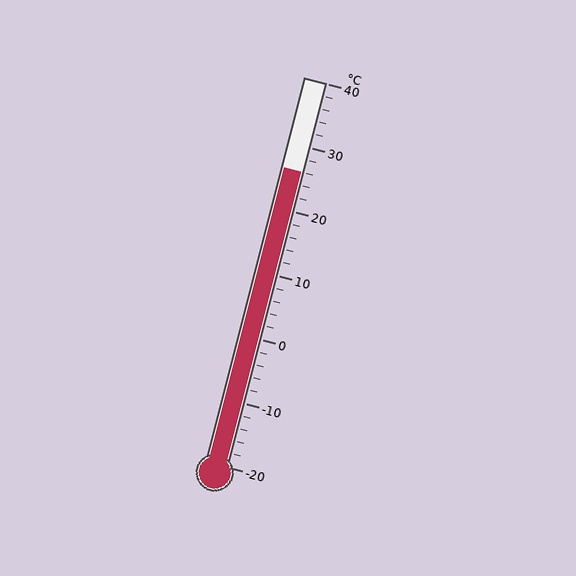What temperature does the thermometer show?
The thermometer shows approximately 26°C.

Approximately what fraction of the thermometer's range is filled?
The thermometer is filled to approximately 75% of its range.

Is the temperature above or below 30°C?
The temperature is below 30°C.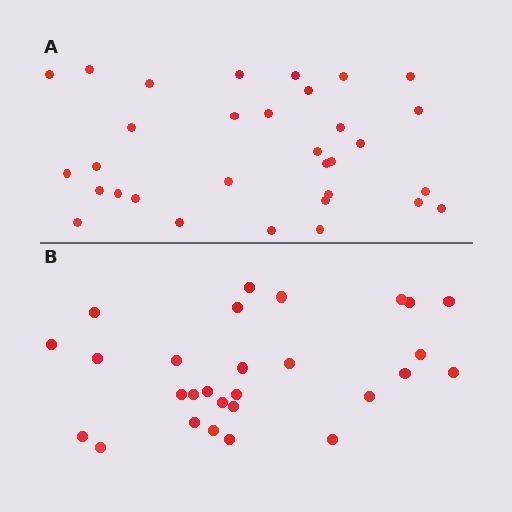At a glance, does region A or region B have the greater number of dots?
Region A (the top region) has more dots.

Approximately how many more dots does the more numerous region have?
Region A has about 4 more dots than region B.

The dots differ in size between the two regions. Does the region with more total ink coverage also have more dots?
No. Region B has more total ink coverage because its dots are larger, but region A actually contains more individual dots. Total area can be misleading — the number of items is what matters here.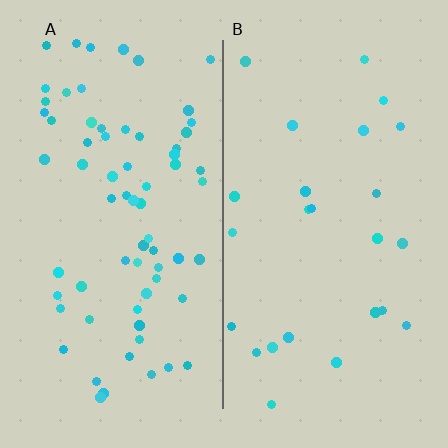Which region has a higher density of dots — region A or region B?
A (the left).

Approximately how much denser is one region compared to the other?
Approximately 2.7× — region A over region B.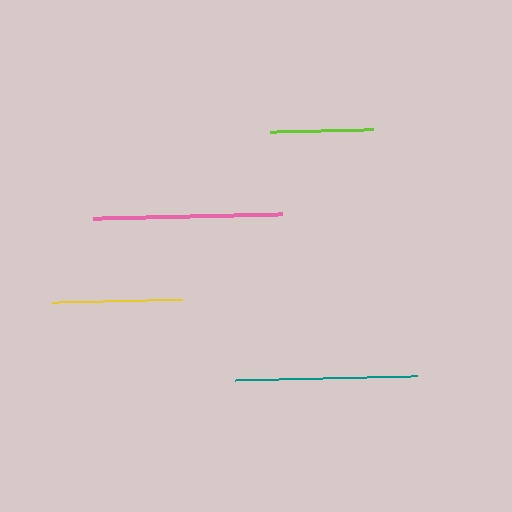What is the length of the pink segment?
The pink segment is approximately 189 pixels long.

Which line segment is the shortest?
The lime line is the shortest at approximately 103 pixels.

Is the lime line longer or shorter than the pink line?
The pink line is longer than the lime line.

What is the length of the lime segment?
The lime segment is approximately 103 pixels long.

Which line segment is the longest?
The pink line is the longest at approximately 189 pixels.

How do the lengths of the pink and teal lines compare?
The pink and teal lines are approximately the same length.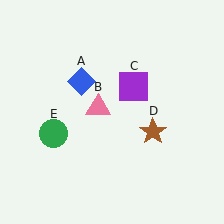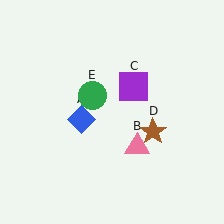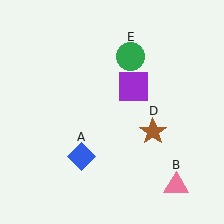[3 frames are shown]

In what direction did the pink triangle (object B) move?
The pink triangle (object B) moved down and to the right.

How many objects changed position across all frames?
3 objects changed position: blue diamond (object A), pink triangle (object B), green circle (object E).